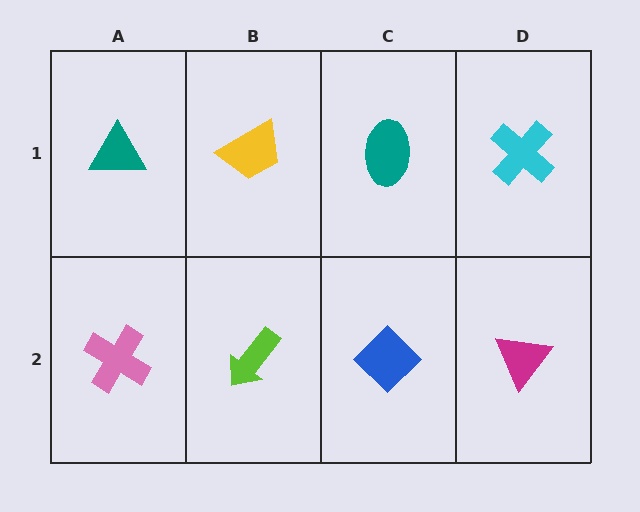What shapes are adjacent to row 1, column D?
A magenta triangle (row 2, column D), a teal ellipse (row 1, column C).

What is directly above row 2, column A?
A teal triangle.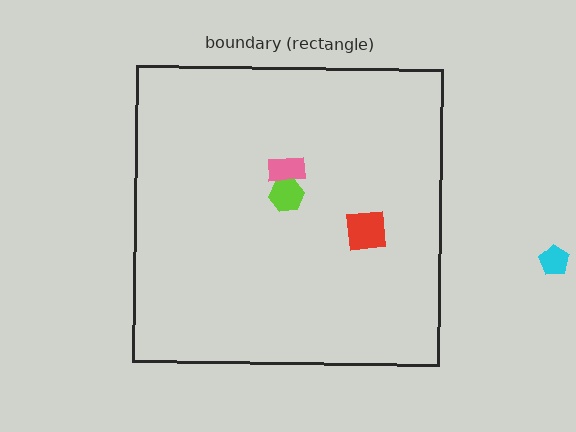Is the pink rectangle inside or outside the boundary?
Inside.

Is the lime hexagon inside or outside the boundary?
Inside.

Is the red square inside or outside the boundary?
Inside.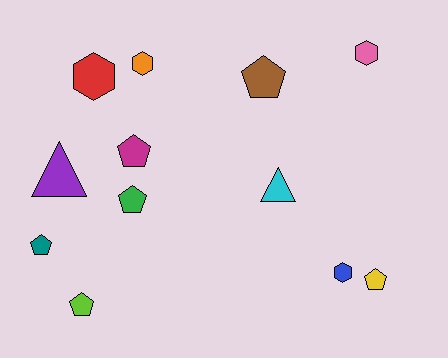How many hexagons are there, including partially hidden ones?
There are 4 hexagons.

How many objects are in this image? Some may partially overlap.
There are 12 objects.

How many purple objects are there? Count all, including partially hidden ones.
There is 1 purple object.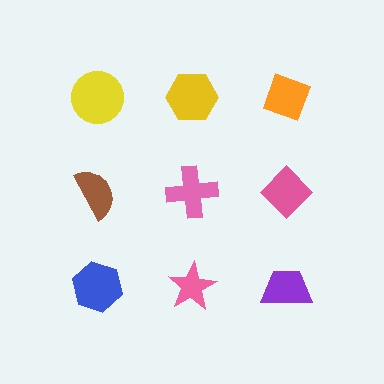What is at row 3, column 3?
A purple trapezoid.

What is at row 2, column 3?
A pink diamond.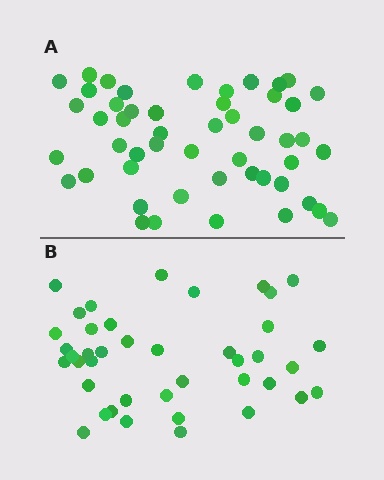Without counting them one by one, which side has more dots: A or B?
Region A (the top region) has more dots.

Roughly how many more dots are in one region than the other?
Region A has roughly 8 or so more dots than region B.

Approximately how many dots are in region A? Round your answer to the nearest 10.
About 50 dots.